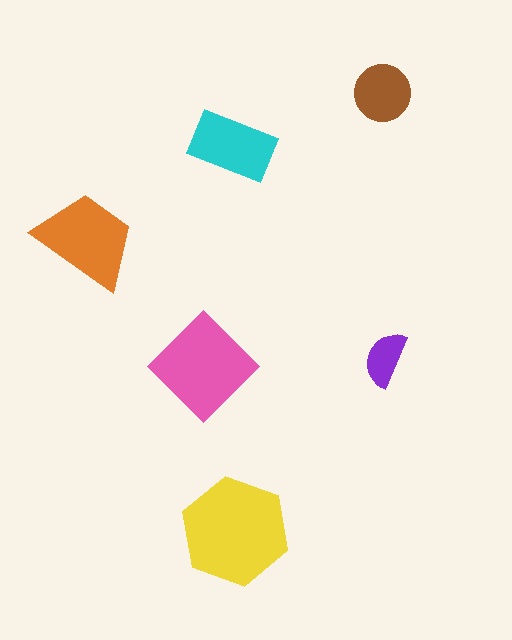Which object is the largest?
The yellow hexagon.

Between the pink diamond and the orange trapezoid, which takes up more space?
The pink diamond.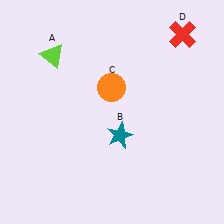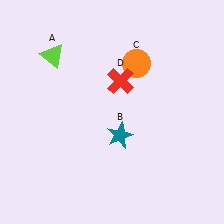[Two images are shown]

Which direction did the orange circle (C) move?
The orange circle (C) moved right.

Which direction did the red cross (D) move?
The red cross (D) moved left.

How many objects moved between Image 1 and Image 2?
2 objects moved between the two images.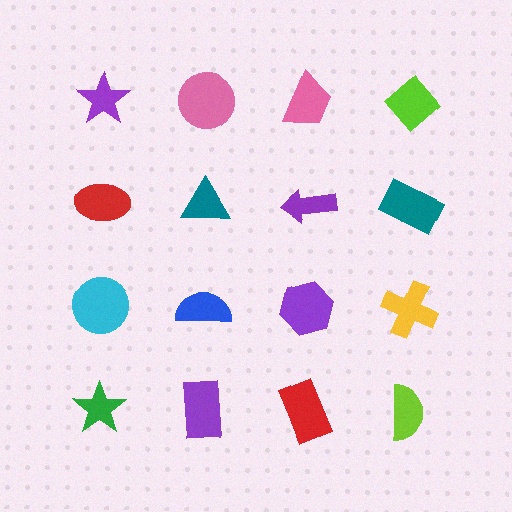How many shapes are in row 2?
4 shapes.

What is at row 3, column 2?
A blue semicircle.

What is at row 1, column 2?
A pink circle.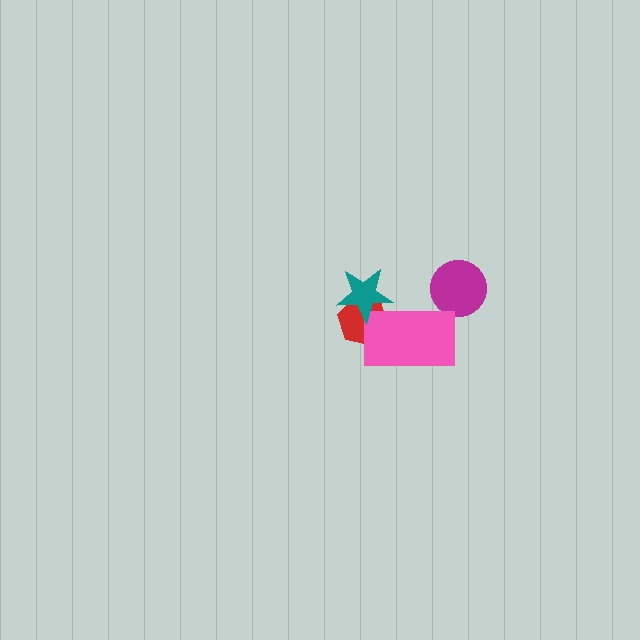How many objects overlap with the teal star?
2 objects overlap with the teal star.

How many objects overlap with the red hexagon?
2 objects overlap with the red hexagon.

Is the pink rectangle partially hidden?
Yes, it is partially covered by another shape.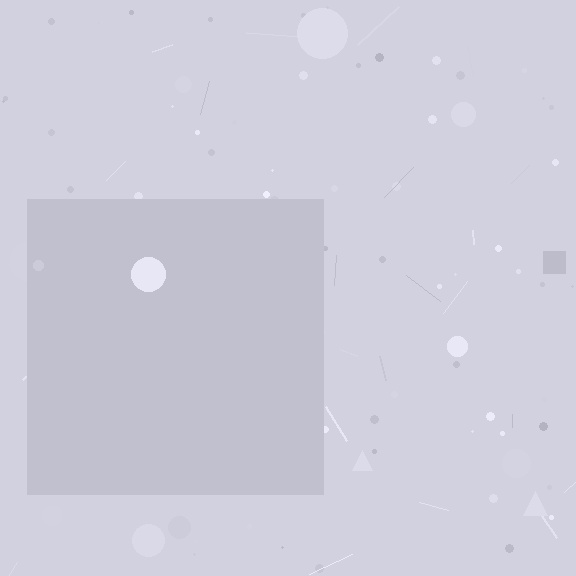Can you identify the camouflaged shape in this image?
The camouflaged shape is a square.